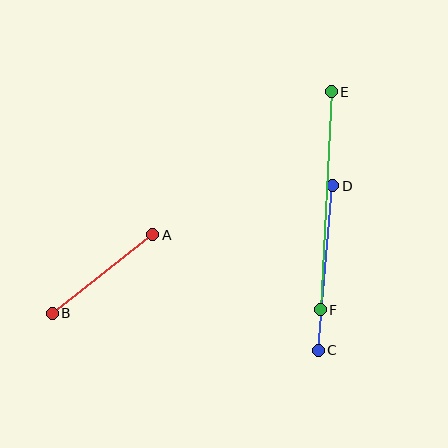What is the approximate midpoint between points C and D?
The midpoint is at approximately (325, 268) pixels.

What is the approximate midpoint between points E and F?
The midpoint is at approximately (326, 201) pixels.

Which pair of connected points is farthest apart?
Points E and F are farthest apart.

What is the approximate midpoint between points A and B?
The midpoint is at approximately (102, 274) pixels.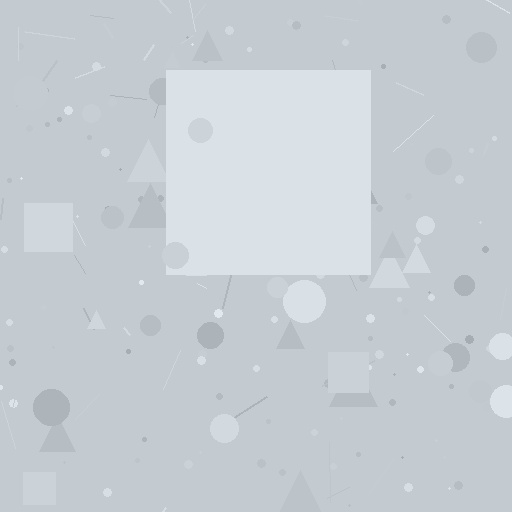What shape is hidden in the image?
A square is hidden in the image.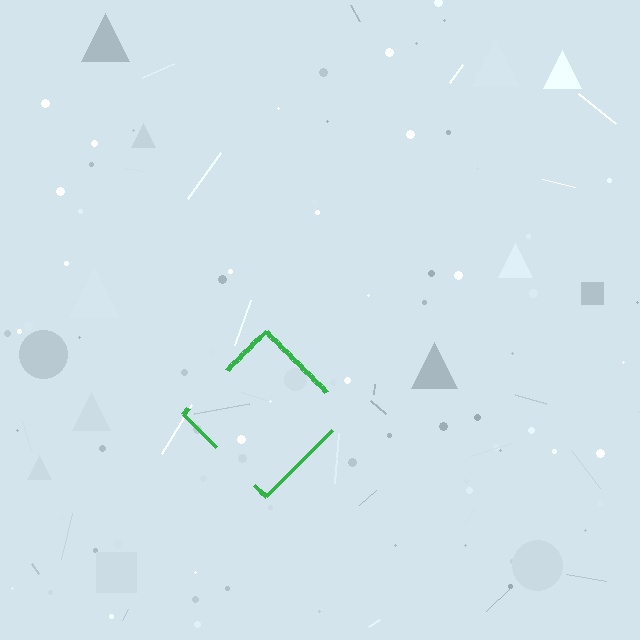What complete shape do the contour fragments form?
The contour fragments form a diamond.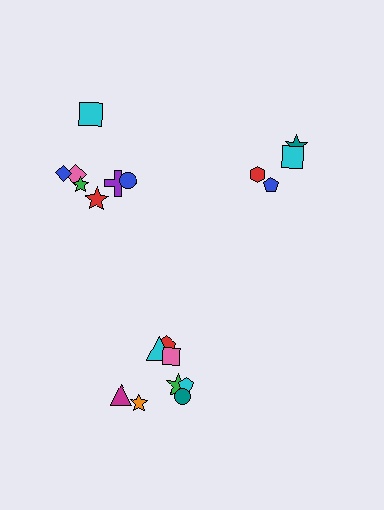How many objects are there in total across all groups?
There are 19 objects.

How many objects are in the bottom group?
There are 8 objects.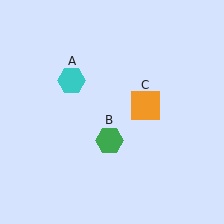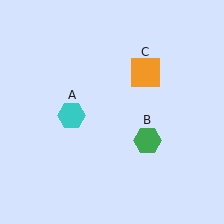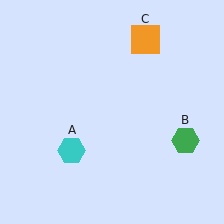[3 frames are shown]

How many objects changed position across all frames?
3 objects changed position: cyan hexagon (object A), green hexagon (object B), orange square (object C).